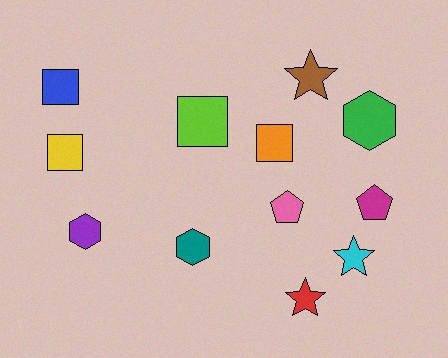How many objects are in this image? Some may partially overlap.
There are 12 objects.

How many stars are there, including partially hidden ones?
There are 3 stars.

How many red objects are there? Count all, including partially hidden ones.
There is 1 red object.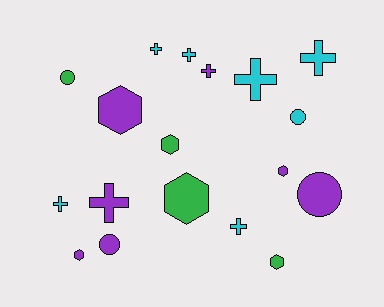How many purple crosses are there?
There are 2 purple crosses.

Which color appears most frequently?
Purple, with 7 objects.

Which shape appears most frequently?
Cross, with 8 objects.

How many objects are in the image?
There are 18 objects.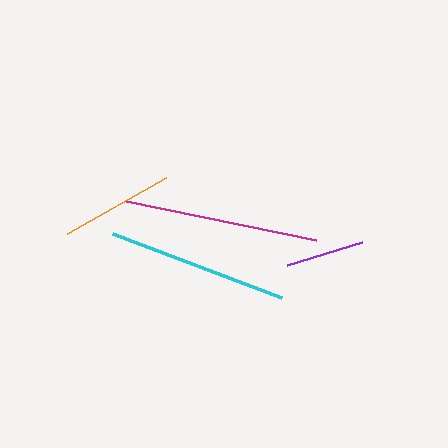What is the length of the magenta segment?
The magenta segment is approximately 193 pixels long.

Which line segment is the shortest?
The purple line is the shortest at approximately 79 pixels.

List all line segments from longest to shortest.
From longest to shortest: magenta, cyan, orange, purple.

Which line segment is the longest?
The magenta line is the longest at approximately 193 pixels.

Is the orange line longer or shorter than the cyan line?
The cyan line is longer than the orange line.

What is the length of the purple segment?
The purple segment is approximately 79 pixels long.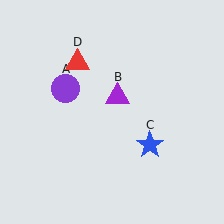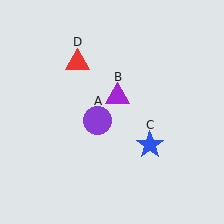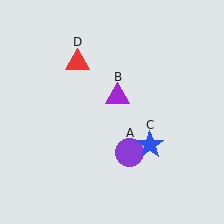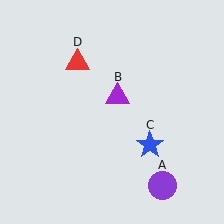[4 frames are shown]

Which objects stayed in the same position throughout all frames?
Purple triangle (object B) and blue star (object C) and red triangle (object D) remained stationary.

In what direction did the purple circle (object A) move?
The purple circle (object A) moved down and to the right.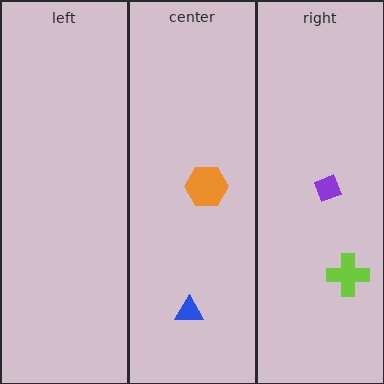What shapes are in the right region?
The purple diamond, the lime cross.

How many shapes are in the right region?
2.